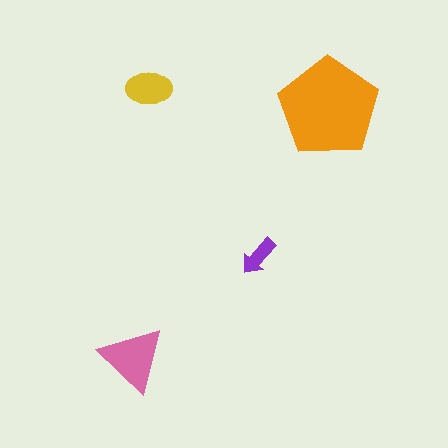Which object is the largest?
The orange pentagon.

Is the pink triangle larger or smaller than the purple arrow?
Larger.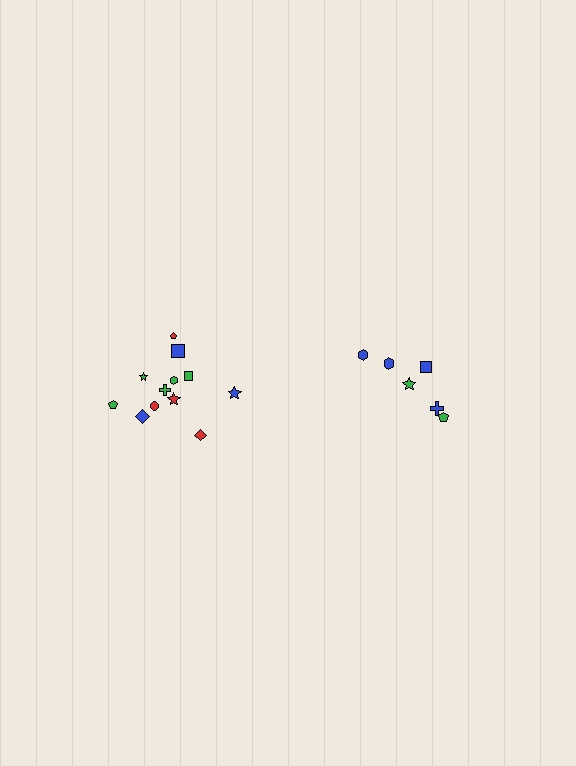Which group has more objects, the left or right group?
The left group.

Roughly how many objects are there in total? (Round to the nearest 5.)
Roughly 20 objects in total.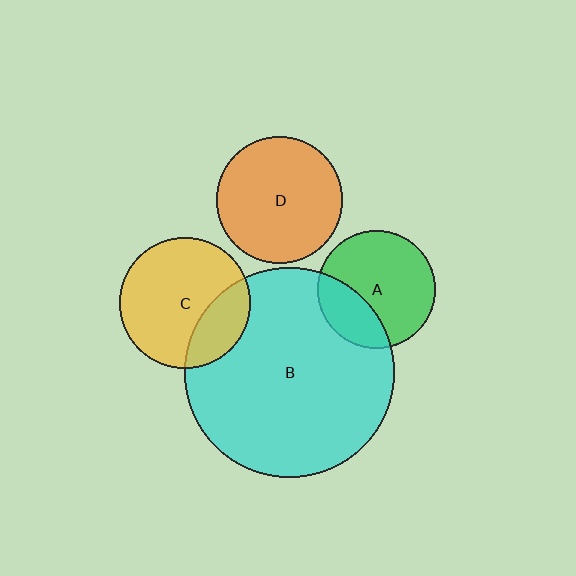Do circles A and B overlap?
Yes.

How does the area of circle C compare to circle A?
Approximately 1.2 times.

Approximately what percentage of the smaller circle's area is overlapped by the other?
Approximately 30%.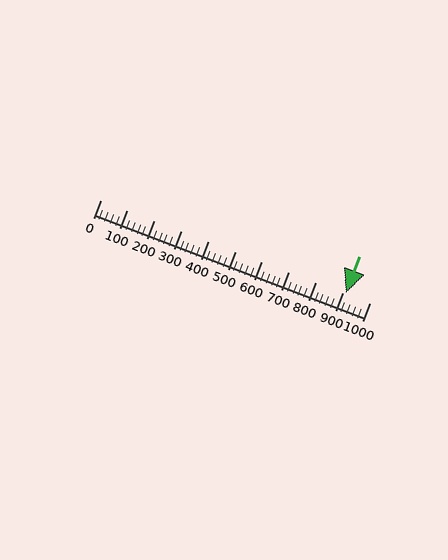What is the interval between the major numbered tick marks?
The major tick marks are spaced 100 units apart.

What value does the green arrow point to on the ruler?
The green arrow points to approximately 910.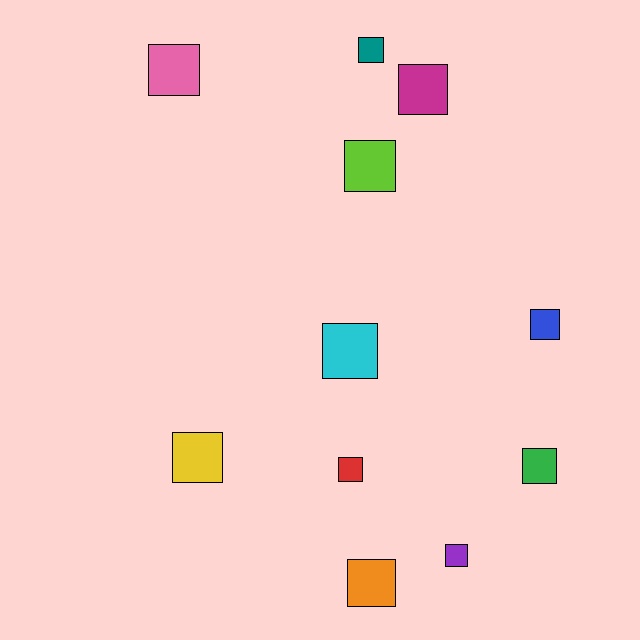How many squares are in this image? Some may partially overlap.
There are 11 squares.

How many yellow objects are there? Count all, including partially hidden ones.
There is 1 yellow object.